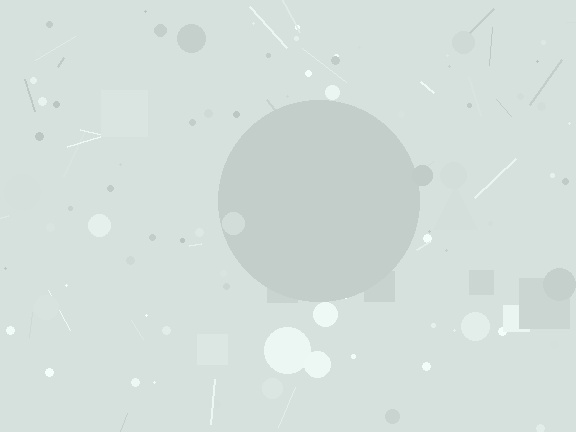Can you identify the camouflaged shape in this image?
The camouflaged shape is a circle.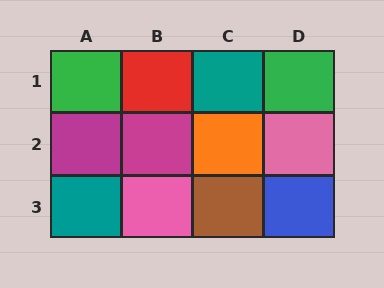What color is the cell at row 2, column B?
Magenta.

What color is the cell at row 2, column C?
Orange.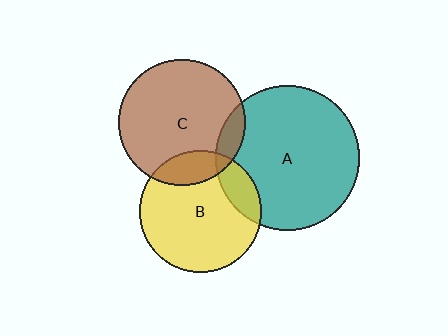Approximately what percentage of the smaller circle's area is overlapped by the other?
Approximately 15%.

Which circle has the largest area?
Circle A (teal).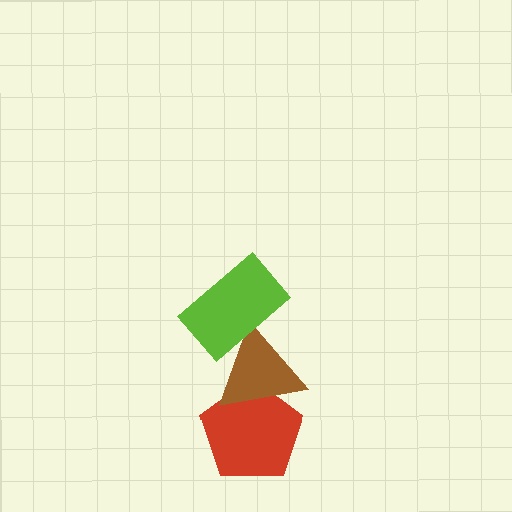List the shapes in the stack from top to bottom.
From top to bottom: the lime rectangle, the brown triangle, the red pentagon.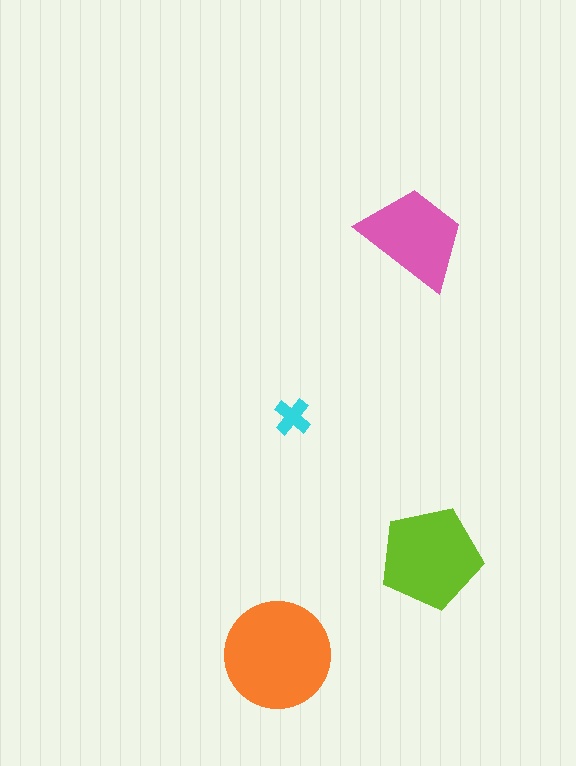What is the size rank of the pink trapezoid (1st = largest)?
3rd.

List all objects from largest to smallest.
The orange circle, the lime pentagon, the pink trapezoid, the cyan cross.